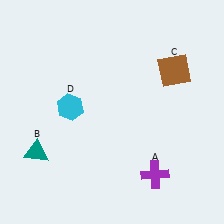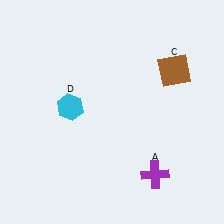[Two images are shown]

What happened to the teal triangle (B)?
The teal triangle (B) was removed in Image 2. It was in the bottom-left area of Image 1.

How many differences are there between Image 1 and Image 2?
There is 1 difference between the two images.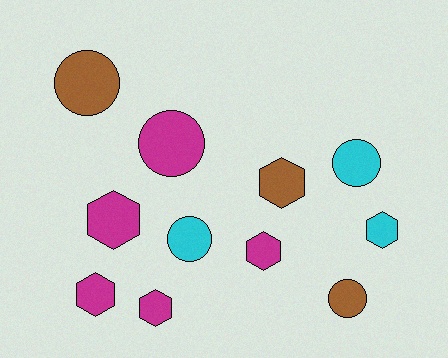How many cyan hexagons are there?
There is 1 cyan hexagon.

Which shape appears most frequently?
Hexagon, with 6 objects.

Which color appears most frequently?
Magenta, with 5 objects.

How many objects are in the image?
There are 11 objects.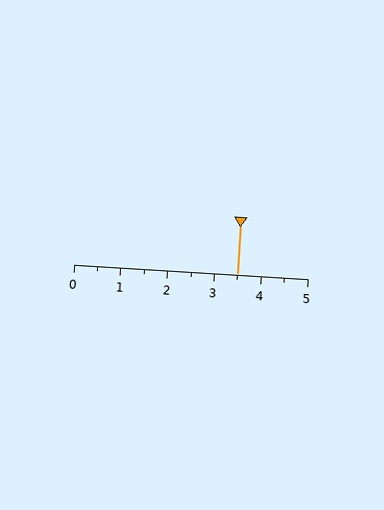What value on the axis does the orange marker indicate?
The marker indicates approximately 3.5.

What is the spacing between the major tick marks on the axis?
The major ticks are spaced 1 apart.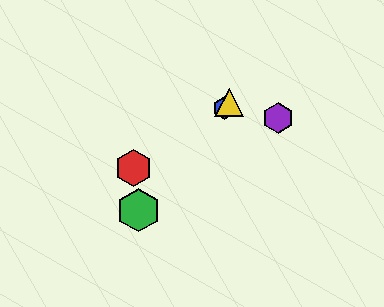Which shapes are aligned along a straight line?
The blue hexagon, the green hexagon, the yellow triangle are aligned along a straight line.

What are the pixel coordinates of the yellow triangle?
The yellow triangle is at (229, 103).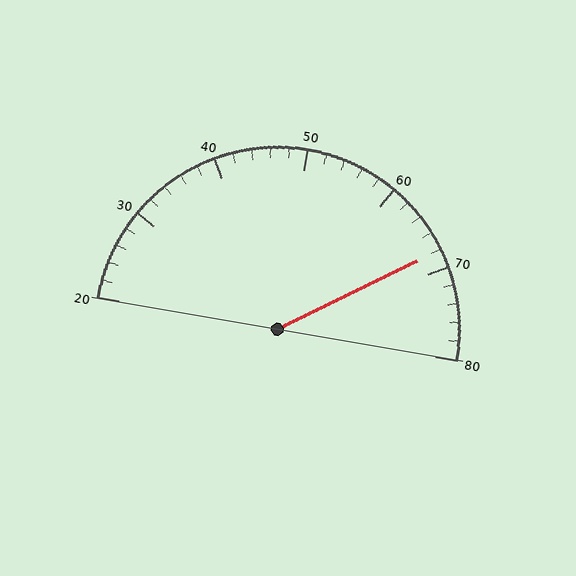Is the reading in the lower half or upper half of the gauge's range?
The reading is in the upper half of the range (20 to 80).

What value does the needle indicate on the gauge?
The needle indicates approximately 68.